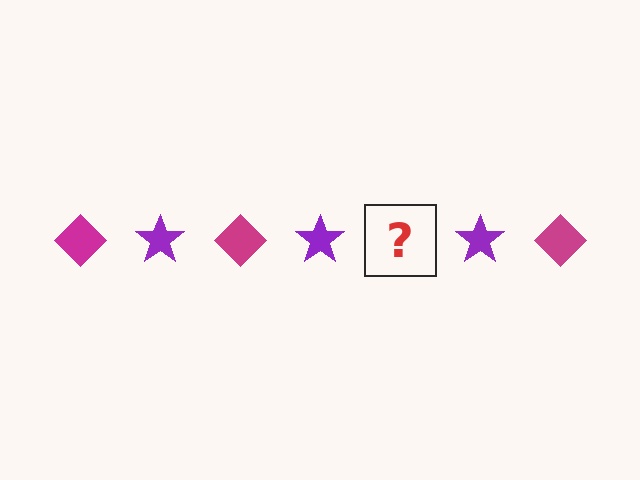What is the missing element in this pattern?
The missing element is a magenta diamond.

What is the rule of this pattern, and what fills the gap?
The rule is that the pattern alternates between magenta diamond and purple star. The gap should be filled with a magenta diamond.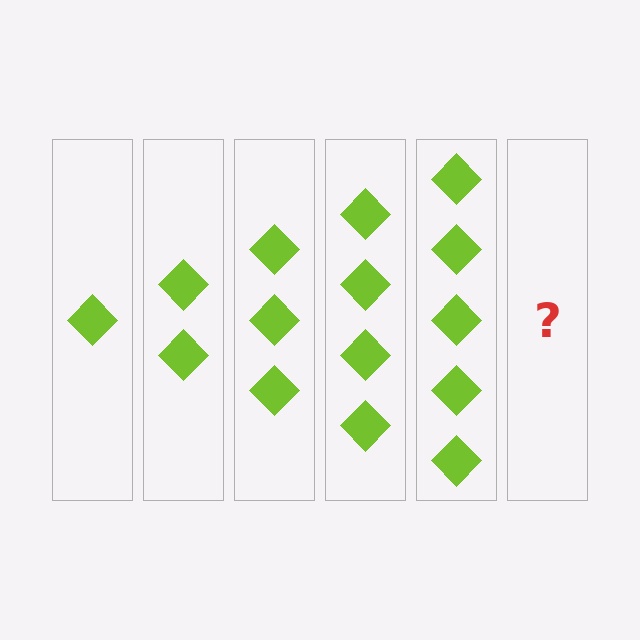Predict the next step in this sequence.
The next step is 6 diamonds.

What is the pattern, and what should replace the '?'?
The pattern is that each step adds one more diamond. The '?' should be 6 diamonds.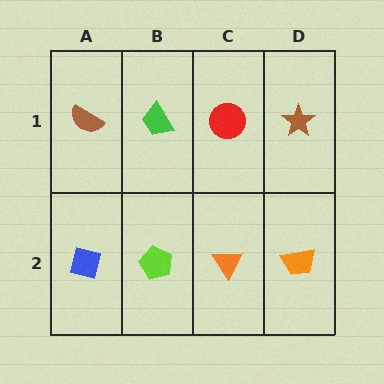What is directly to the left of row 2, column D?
An orange triangle.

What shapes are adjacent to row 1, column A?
A blue square (row 2, column A), a green trapezoid (row 1, column B).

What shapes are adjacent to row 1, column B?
A lime pentagon (row 2, column B), a brown semicircle (row 1, column A), a red circle (row 1, column C).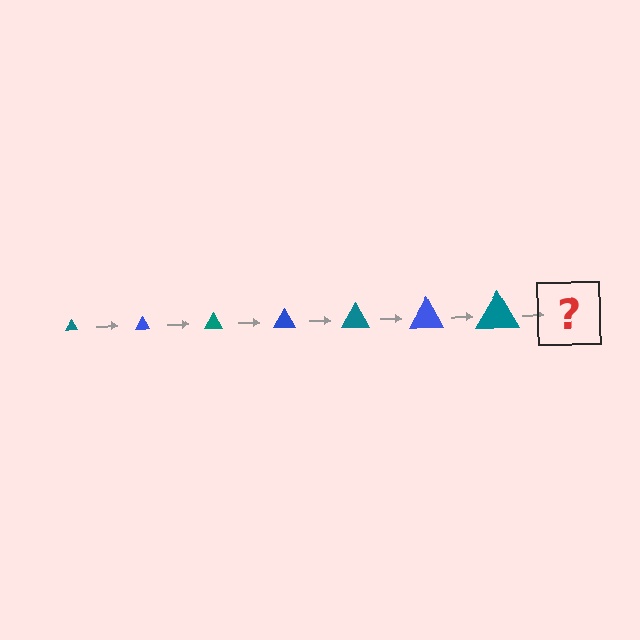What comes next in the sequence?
The next element should be a blue triangle, larger than the previous one.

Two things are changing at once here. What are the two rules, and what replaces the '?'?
The two rules are that the triangle grows larger each step and the color cycles through teal and blue. The '?' should be a blue triangle, larger than the previous one.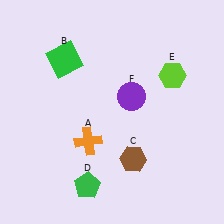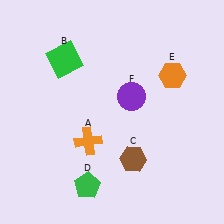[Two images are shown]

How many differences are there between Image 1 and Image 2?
There is 1 difference between the two images.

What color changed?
The hexagon (E) changed from lime in Image 1 to orange in Image 2.